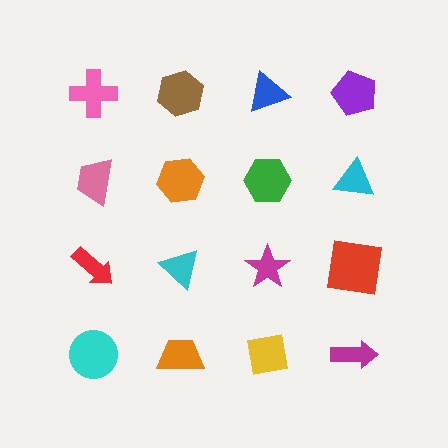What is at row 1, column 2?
A brown hexagon.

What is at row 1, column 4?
A purple pentagon.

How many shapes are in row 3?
4 shapes.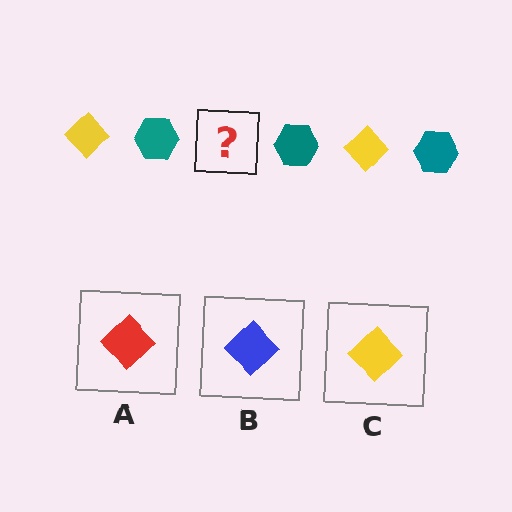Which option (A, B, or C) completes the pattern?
C.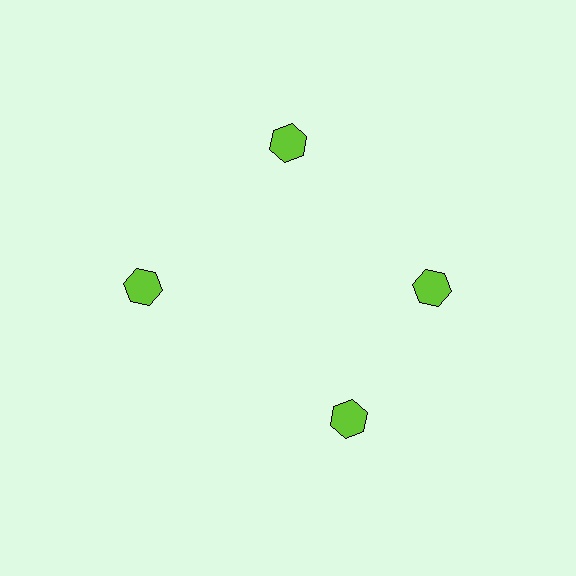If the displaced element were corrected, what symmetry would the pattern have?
It would have 4-fold rotational symmetry — the pattern would map onto itself every 90 degrees.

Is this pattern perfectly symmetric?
No. The 4 lime hexagons are arranged in a ring, but one element near the 6 o'clock position is rotated out of alignment along the ring, breaking the 4-fold rotational symmetry.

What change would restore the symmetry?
The symmetry would be restored by rotating it back into even spacing with its neighbors so that all 4 hexagons sit at equal angles and equal distance from the center.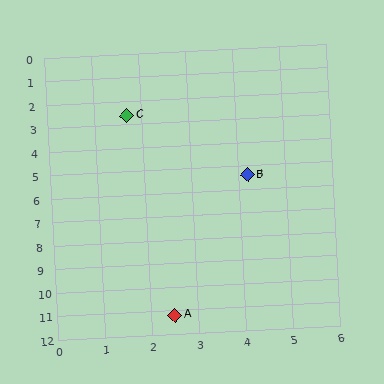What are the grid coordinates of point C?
Point C is at approximately (1.7, 2.6).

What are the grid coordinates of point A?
Point A is at approximately (2.5, 11.2).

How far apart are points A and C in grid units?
Points A and C are about 8.6 grid units apart.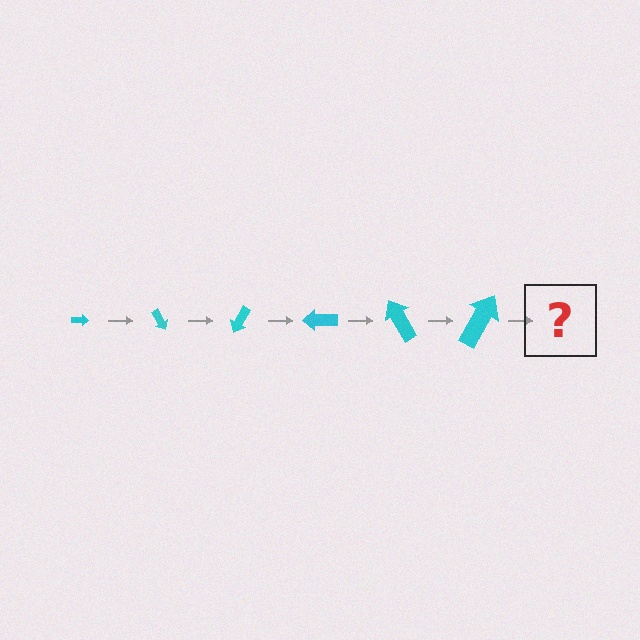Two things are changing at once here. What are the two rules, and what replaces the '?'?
The two rules are that the arrow grows larger each step and it rotates 60 degrees each step. The '?' should be an arrow, larger than the previous one and rotated 360 degrees from the start.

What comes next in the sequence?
The next element should be an arrow, larger than the previous one and rotated 360 degrees from the start.